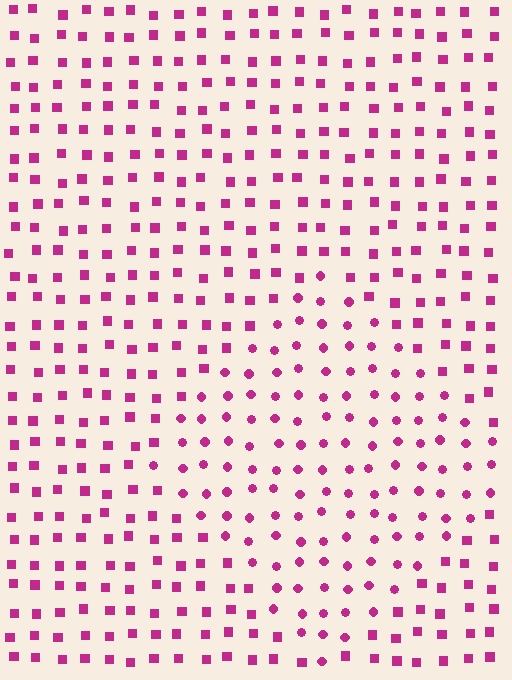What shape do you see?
I see a diamond.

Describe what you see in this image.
The image is filled with small magenta elements arranged in a uniform grid. A diamond-shaped region contains circles, while the surrounding area contains squares. The boundary is defined purely by the change in element shape.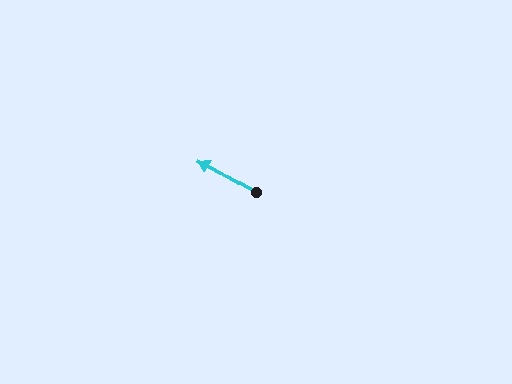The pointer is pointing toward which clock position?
Roughly 10 o'clock.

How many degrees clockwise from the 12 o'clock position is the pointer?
Approximately 300 degrees.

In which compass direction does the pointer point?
Northwest.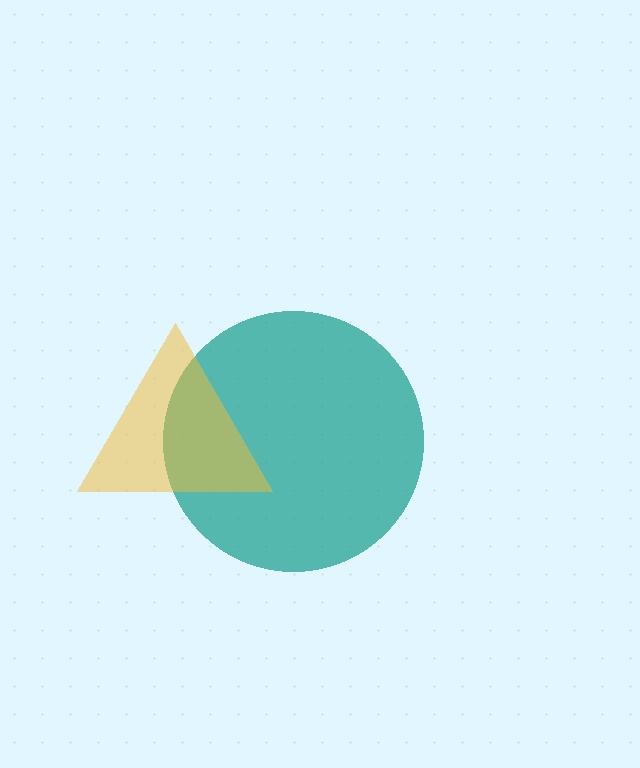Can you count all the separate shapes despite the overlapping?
Yes, there are 2 separate shapes.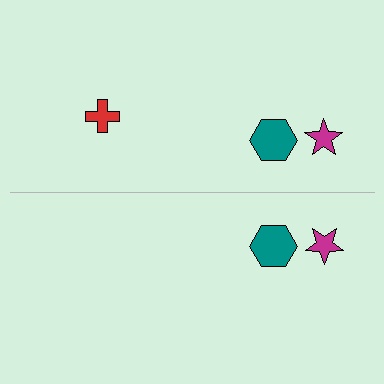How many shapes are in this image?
There are 5 shapes in this image.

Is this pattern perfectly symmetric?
No, the pattern is not perfectly symmetric. A red cross is missing from the bottom side.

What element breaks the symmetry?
A red cross is missing from the bottom side.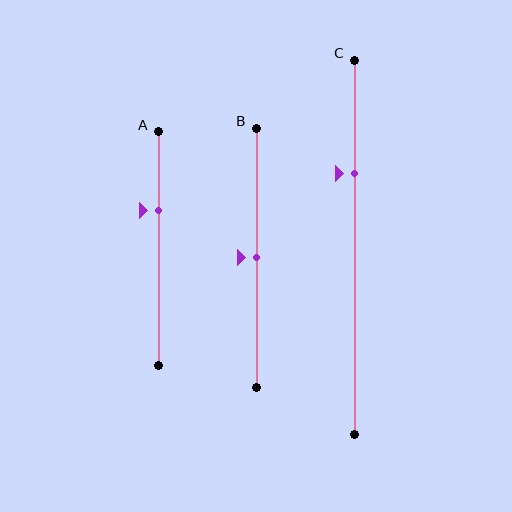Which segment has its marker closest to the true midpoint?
Segment B has its marker closest to the true midpoint.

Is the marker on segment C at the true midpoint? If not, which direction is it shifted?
No, the marker on segment C is shifted upward by about 20% of the segment length.